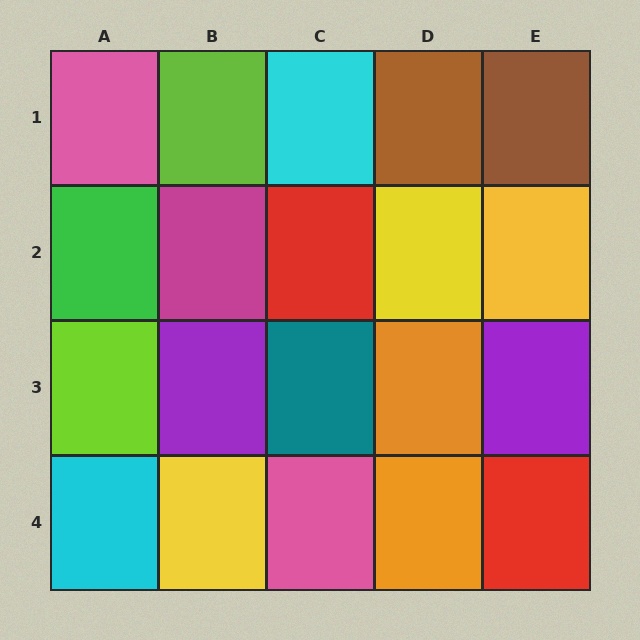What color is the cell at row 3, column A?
Lime.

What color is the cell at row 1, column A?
Pink.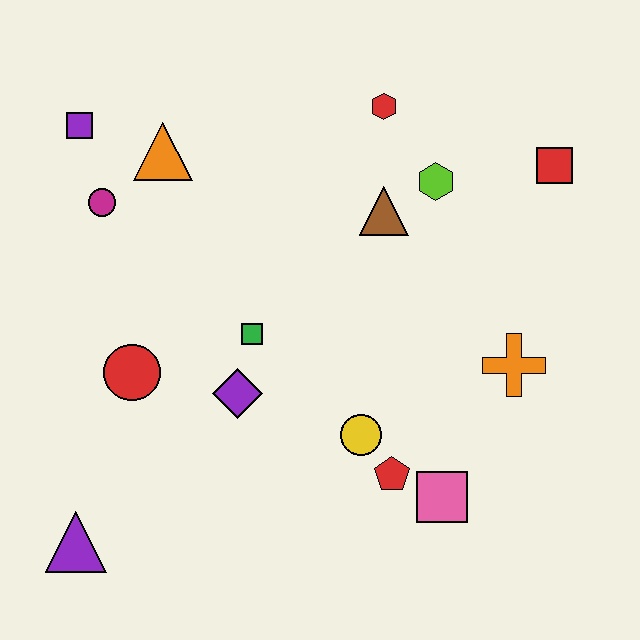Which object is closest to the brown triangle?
The lime hexagon is closest to the brown triangle.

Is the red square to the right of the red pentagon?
Yes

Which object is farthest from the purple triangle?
The red square is farthest from the purple triangle.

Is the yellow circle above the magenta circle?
No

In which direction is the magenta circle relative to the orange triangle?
The magenta circle is to the left of the orange triangle.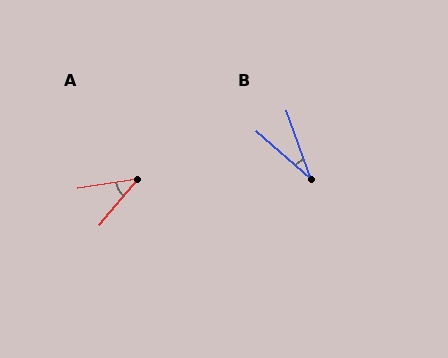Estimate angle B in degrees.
Approximately 29 degrees.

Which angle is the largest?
A, at approximately 42 degrees.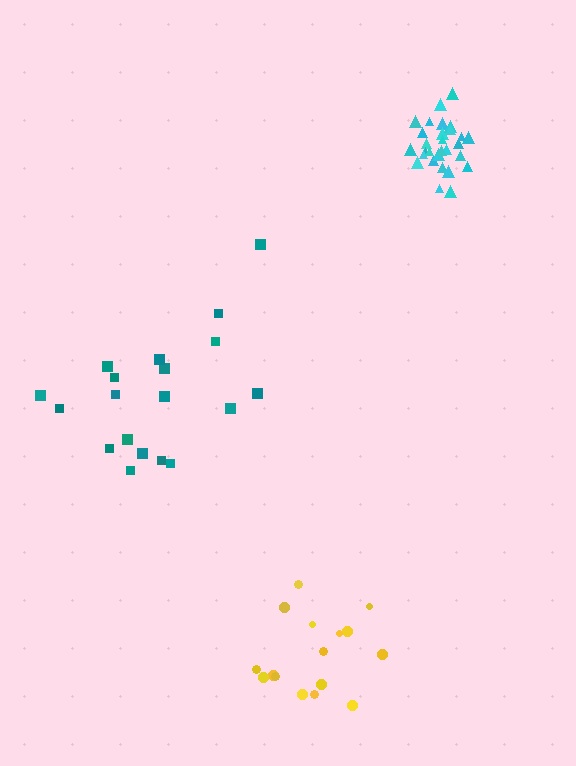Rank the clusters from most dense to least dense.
cyan, yellow, teal.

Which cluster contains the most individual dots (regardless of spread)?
Cyan (31).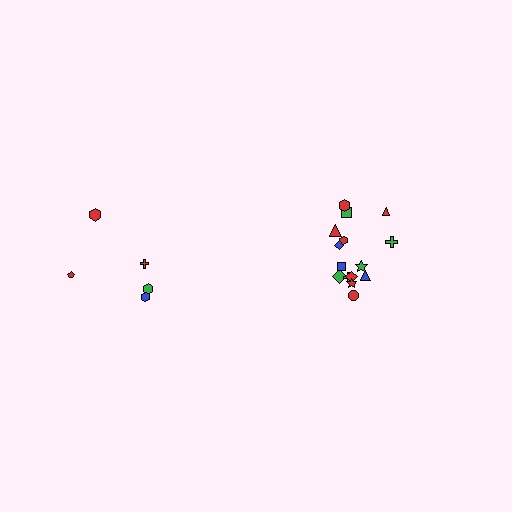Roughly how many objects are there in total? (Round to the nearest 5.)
Roughly 20 objects in total.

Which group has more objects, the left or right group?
The right group.